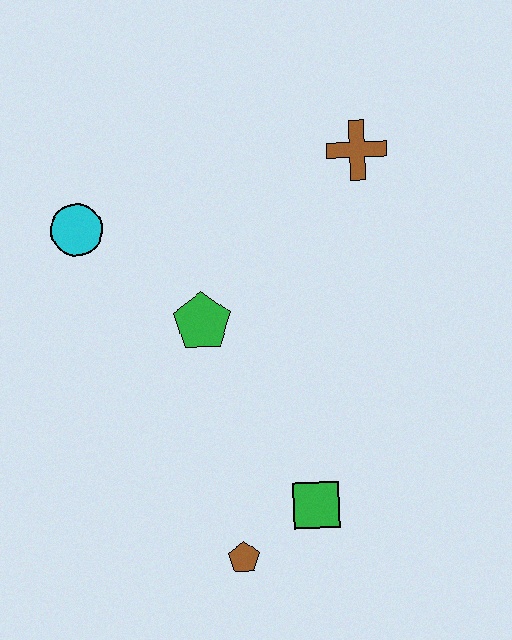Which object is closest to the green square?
The brown pentagon is closest to the green square.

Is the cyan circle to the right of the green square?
No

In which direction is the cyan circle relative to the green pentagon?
The cyan circle is to the left of the green pentagon.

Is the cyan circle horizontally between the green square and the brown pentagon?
No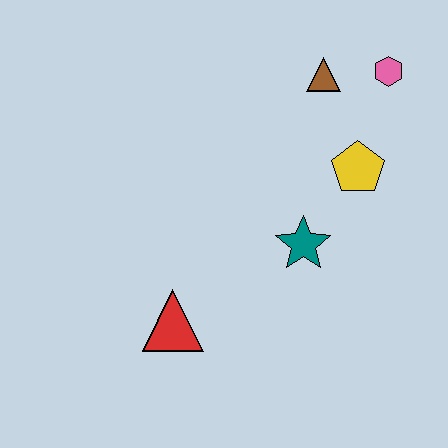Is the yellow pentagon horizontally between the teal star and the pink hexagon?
Yes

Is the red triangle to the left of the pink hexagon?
Yes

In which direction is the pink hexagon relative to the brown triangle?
The pink hexagon is to the right of the brown triangle.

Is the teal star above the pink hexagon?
No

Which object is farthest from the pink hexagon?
The red triangle is farthest from the pink hexagon.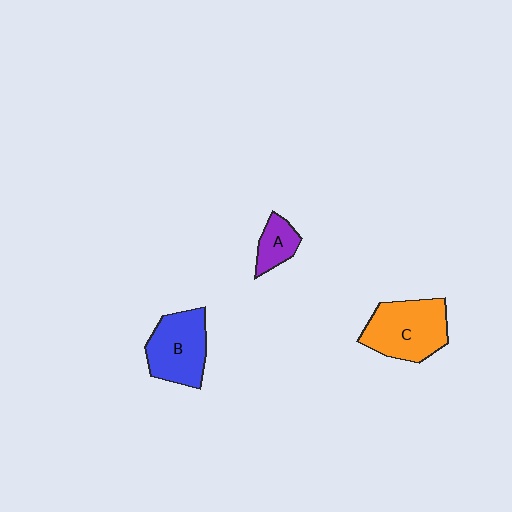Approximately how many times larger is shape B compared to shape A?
Approximately 2.2 times.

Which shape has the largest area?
Shape C (orange).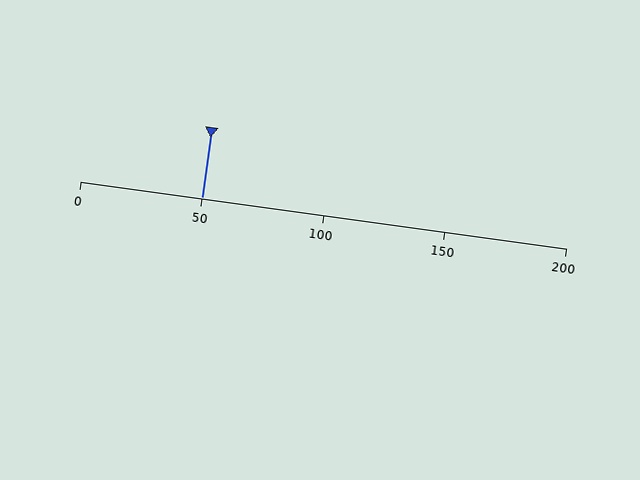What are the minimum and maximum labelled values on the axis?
The axis runs from 0 to 200.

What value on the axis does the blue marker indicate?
The marker indicates approximately 50.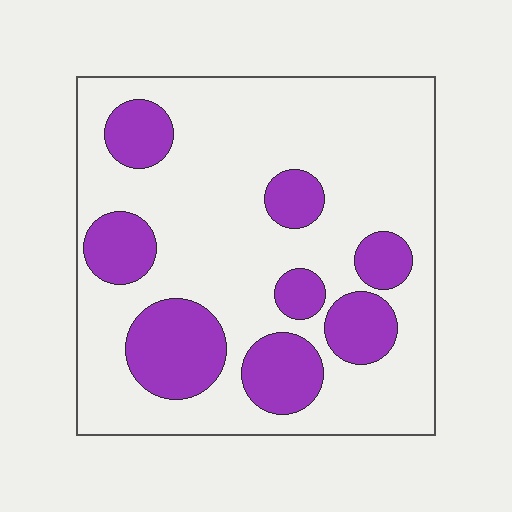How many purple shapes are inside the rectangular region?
8.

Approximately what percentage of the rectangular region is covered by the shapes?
Approximately 25%.